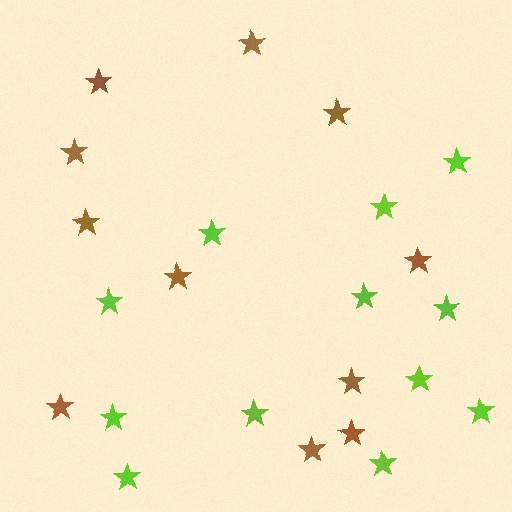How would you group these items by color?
There are 2 groups: one group of lime stars (12) and one group of brown stars (11).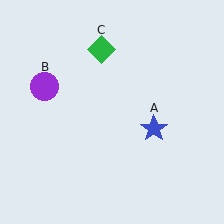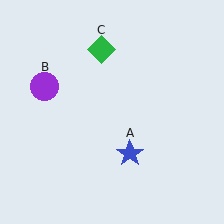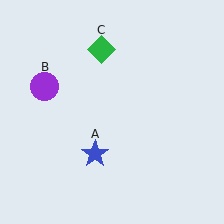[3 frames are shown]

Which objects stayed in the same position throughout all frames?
Purple circle (object B) and green diamond (object C) remained stationary.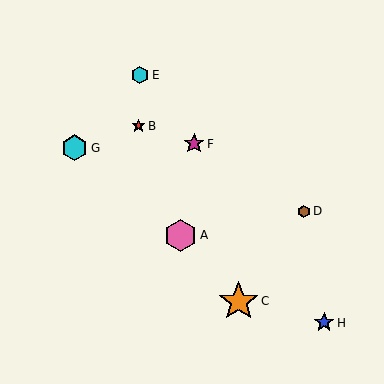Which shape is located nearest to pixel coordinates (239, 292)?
The orange star (labeled C) at (239, 301) is nearest to that location.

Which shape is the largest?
The orange star (labeled C) is the largest.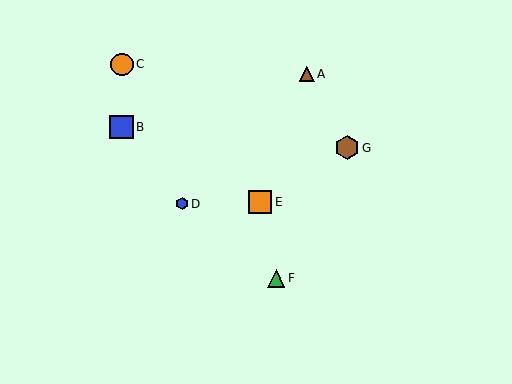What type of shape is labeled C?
Shape C is an orange circle.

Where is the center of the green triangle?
The center of the green triangle is at (276, 278).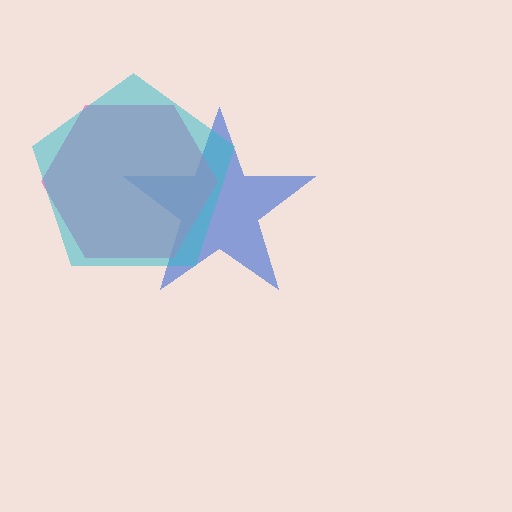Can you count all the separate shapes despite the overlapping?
Yes, there are 3 separate shapes.